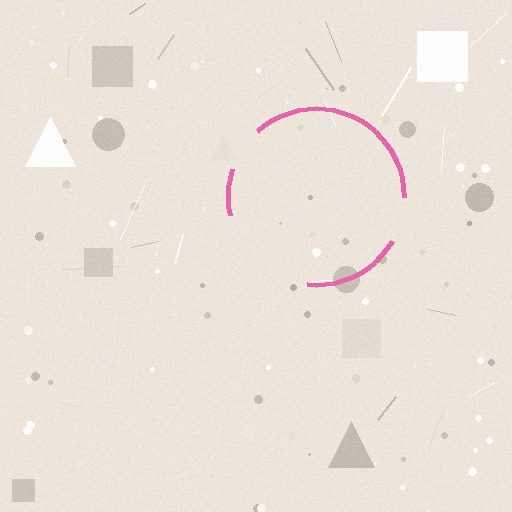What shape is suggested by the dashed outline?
The dashed outline suggests a circle.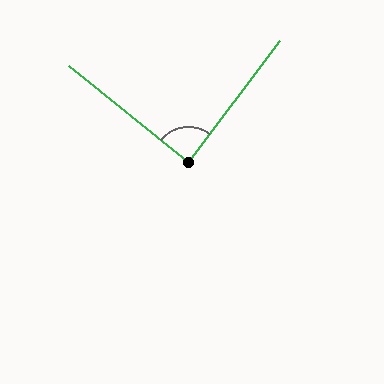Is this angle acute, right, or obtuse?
It is approximately a right angle.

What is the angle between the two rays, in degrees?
Approximately 88 degrees.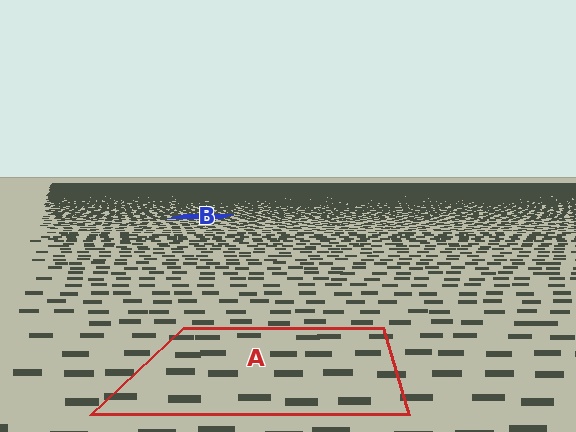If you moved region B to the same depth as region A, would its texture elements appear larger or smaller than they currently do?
They would appear larger. At a closer depth, the same texture elements are projected at a bigger on-screen size.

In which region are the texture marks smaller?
The texture marks are smaller in region B, because it is farther away.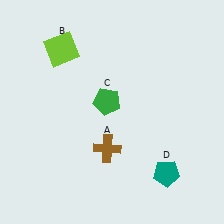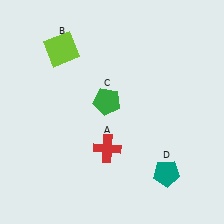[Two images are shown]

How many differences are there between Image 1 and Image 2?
There is 1 difference between the two images.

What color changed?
The cross (A) changed from brown in Image 1 to red in Image 2.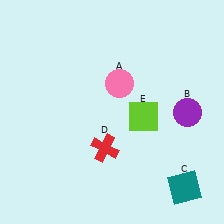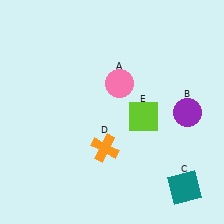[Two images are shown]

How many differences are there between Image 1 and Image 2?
There is 1 difference between the two images.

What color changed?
The cross (D) changed from red in Image 1 to orange in Image 2.